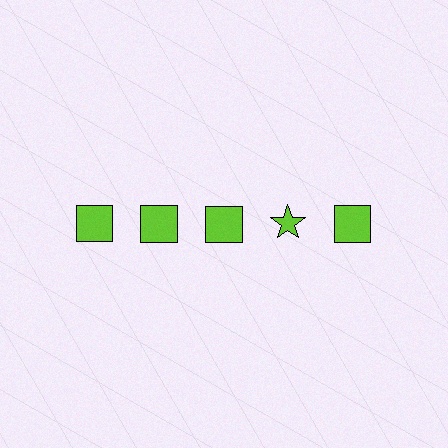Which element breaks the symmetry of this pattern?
The lime star in the top row, second from right column breaks the symmetry. All other shapes are lime squares.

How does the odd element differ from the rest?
It has a different shape: star instead of square.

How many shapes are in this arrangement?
There are 5 shapes arranged in a grid pattern.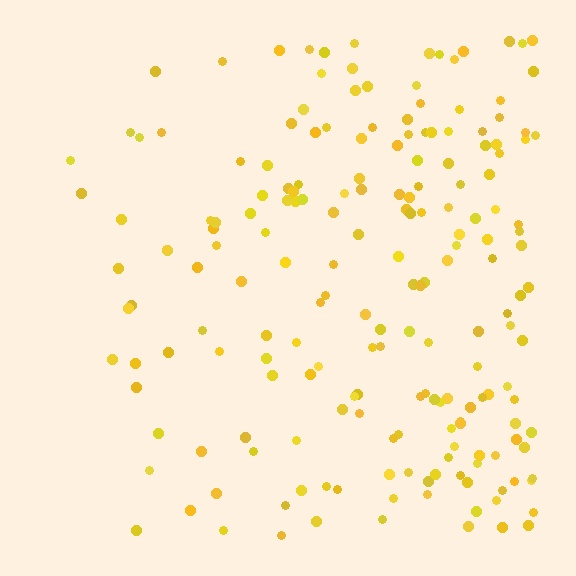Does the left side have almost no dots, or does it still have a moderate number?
Still a moderate number, just noticeably fewer than the right.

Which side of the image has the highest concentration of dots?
The right.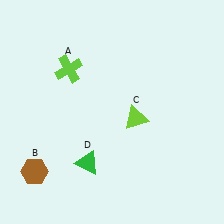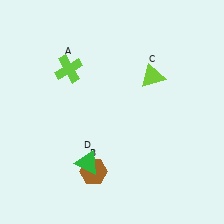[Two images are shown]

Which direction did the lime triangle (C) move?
The lime triangle (C) moved up.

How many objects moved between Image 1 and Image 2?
2 objects moved between the two images.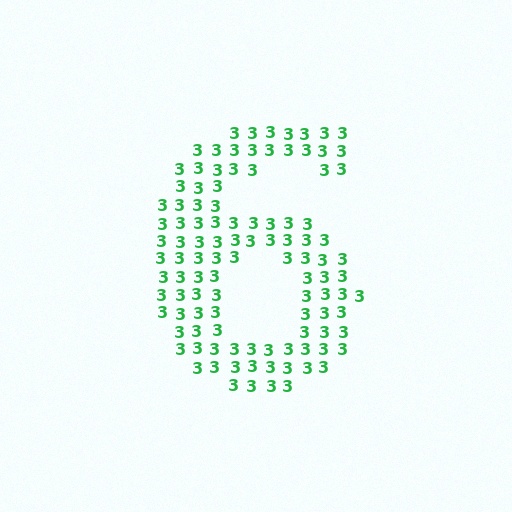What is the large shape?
The large shape is the digit 6.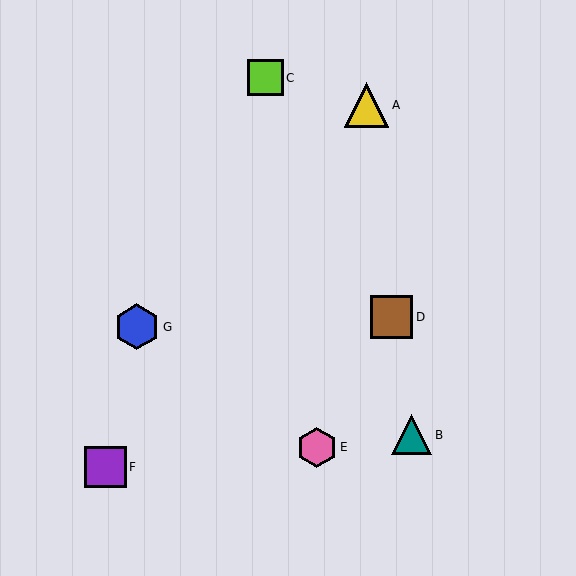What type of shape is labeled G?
Shape G is a blue hexagon.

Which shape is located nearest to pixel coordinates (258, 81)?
The lime square (labeled C) at (265, 78) is nearest to that location.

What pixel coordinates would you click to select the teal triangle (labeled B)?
Click at (412, 435) to select the teal triangle B.